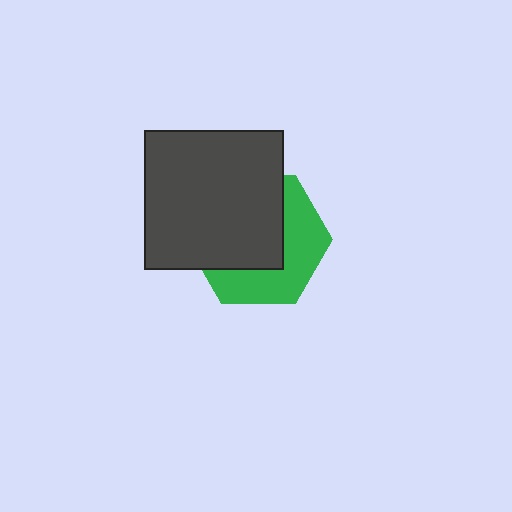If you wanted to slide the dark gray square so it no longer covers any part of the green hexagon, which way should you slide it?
Slide it toward the upper-left — that is the most direct way to separate the two shapes.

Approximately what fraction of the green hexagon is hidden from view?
Roughly 55% of the green hexagon is hidden behind the dark gray square.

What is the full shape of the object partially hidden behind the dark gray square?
The partially hidden object is a green hexagon.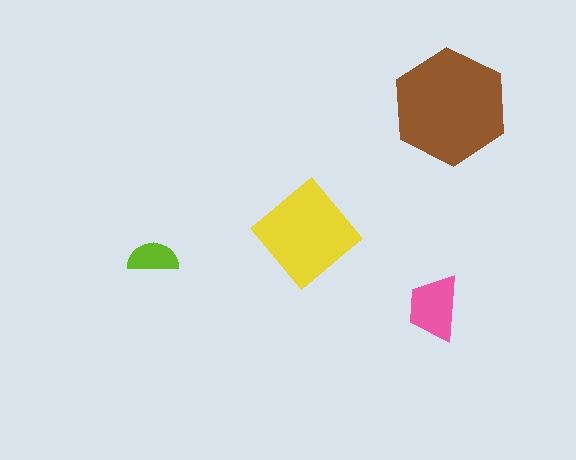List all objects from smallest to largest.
The lime semicircle, the pink trapezoid, the yellow diamond, the brown hexagon.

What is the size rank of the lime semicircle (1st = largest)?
4th.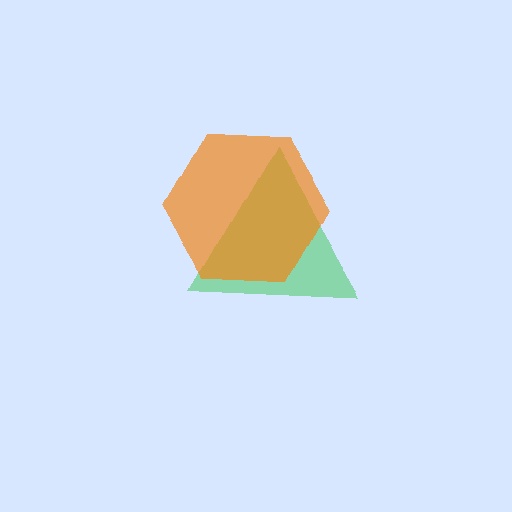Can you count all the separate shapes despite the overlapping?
Yes, there are 2 separate shapes.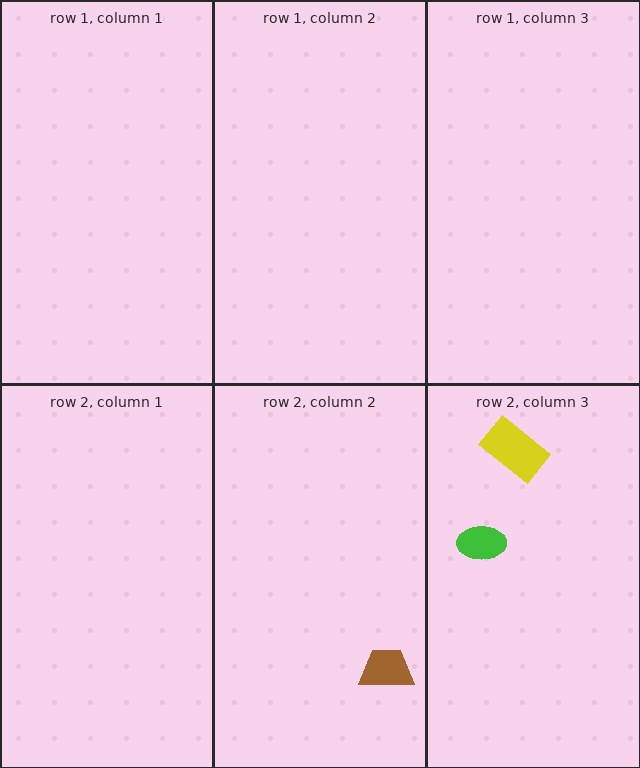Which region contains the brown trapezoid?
The row 2, column 2 region.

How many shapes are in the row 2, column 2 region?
1.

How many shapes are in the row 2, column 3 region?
2.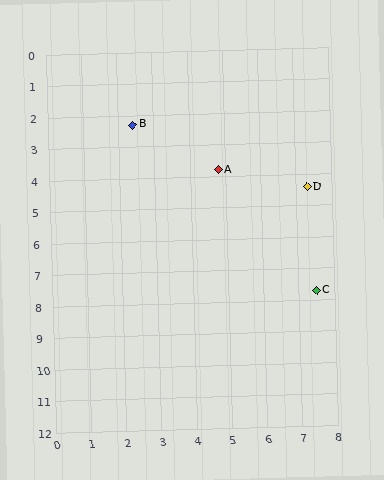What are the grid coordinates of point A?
Point A is at approximately (4.8, 3.8).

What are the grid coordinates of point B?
Point B is at approximately (2.4, 2.3).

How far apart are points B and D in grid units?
Points B and D are about 5.3 grid units apart.